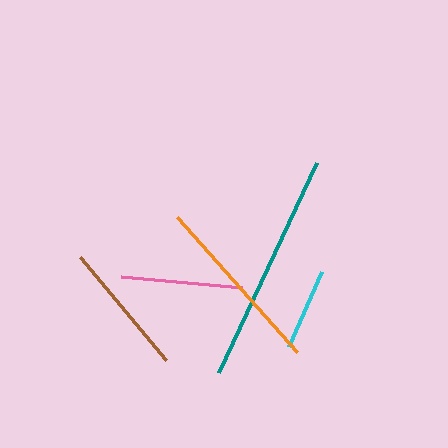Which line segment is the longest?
The teal line is the longest at approximately 232 pixels.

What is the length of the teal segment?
The teal segment is approximately 232 pixels long.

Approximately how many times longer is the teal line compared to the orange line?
The teal line is approximately 1.3 times the length of the orange line.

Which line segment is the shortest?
The cyan line is the shortest at approximately 82 pixels.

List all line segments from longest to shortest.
From longest to shortest: teal, orange, brown, pink, cyan.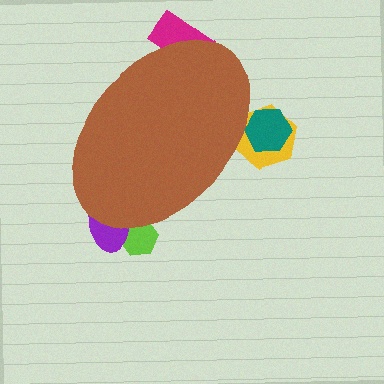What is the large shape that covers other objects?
A brown ellipse.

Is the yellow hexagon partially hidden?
Yes, the yellow hexagon is partially hidden behind the brown ellipse.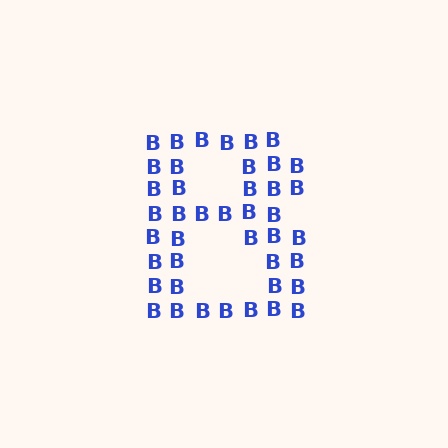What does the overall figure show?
The overall figure shows the letter B.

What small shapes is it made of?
It is made of small letter B's.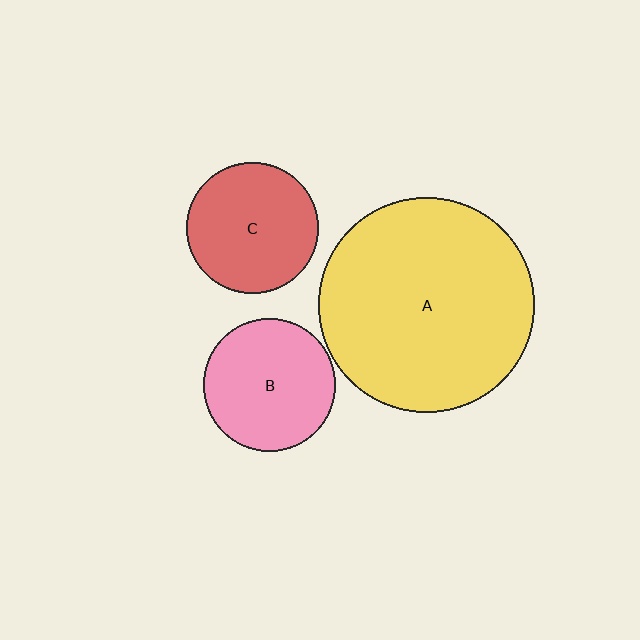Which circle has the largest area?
Circle A (yellow).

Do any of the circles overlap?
No, none of the circles overlap.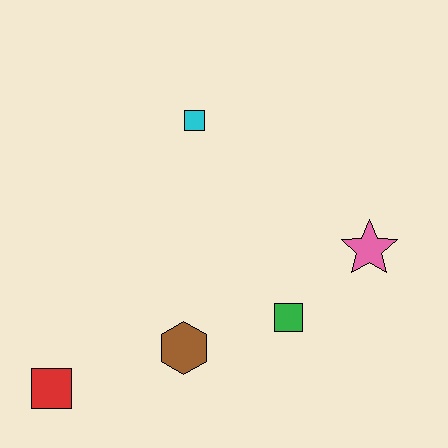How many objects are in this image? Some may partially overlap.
There are 5 objects.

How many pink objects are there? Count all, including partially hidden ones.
There is 1 pink object.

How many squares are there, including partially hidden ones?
There are 3 squares.